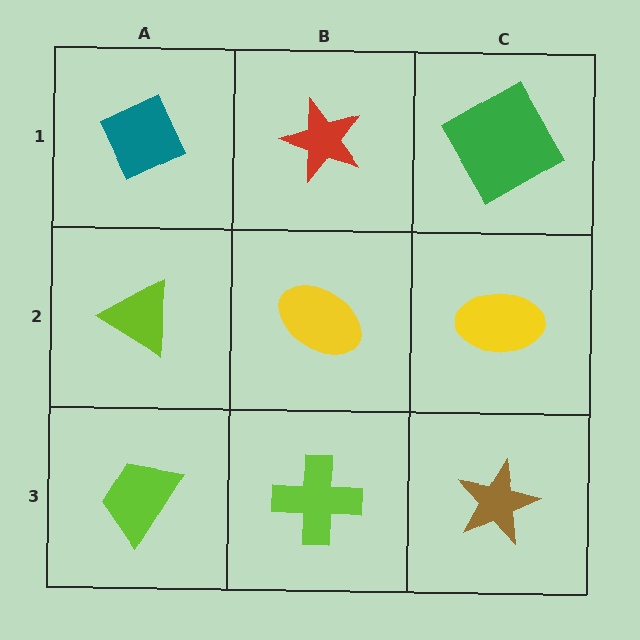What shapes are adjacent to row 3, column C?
A yellow ellipse (row 2, column C), a lime cross (row 3, column B).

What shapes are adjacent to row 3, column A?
A lime triangle (row 2, column A), a lime cross (row 3, column B).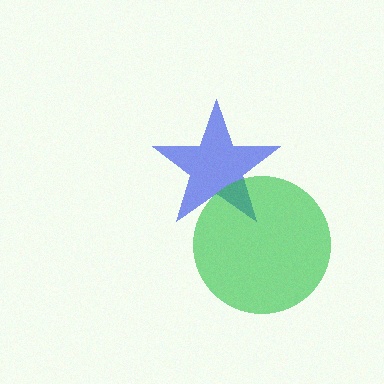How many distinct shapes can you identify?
There are 2 distinct shapes: a blue star, a green circle.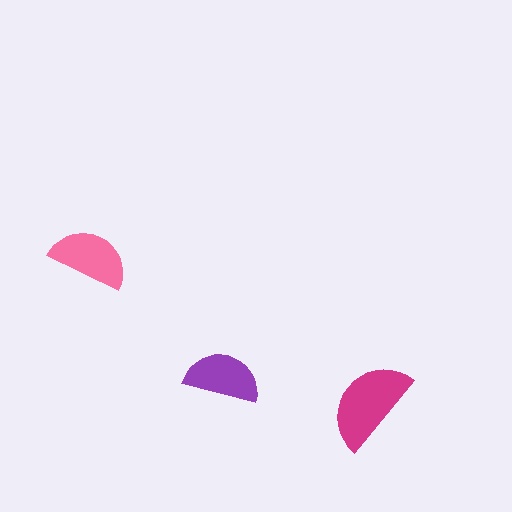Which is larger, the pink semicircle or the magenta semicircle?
The magenta one.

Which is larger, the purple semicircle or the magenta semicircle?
The magenta one.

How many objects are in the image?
There are 3 objects in the image.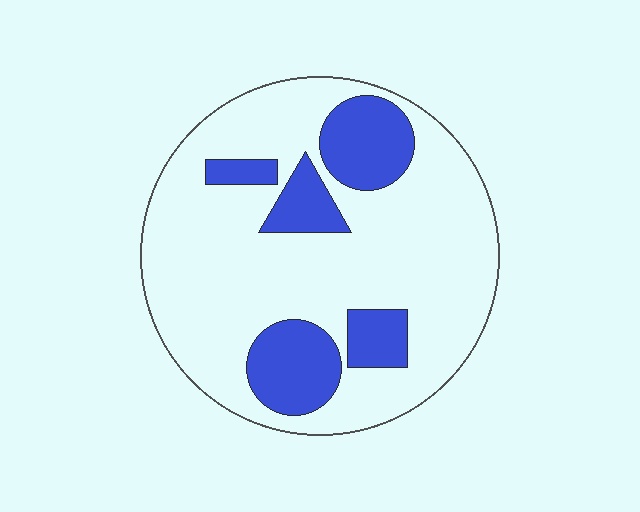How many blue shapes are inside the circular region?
5.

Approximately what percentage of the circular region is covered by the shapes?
Approximately 25%.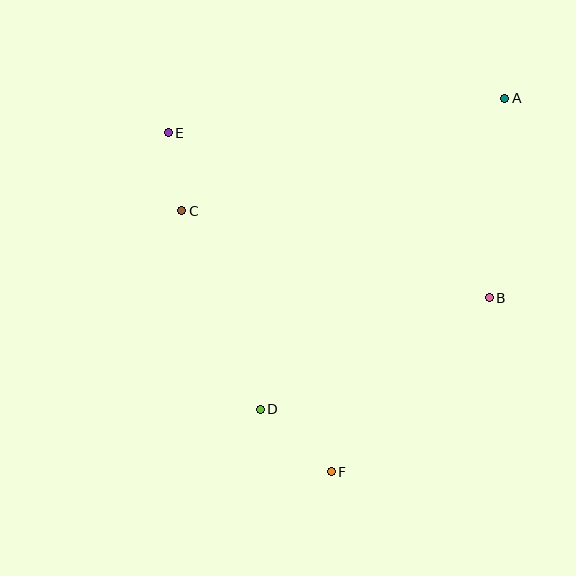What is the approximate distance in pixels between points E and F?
The distance between E and F is approximately 376 pixels.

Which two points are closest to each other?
Points C and E are closest to each other.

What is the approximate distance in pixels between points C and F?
The distance between C and F is approximately 301 pixels.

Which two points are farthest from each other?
Points A and F are farthest from each other.